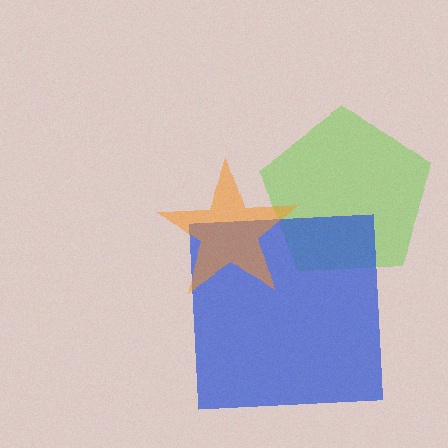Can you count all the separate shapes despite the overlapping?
Yes, there are 3 separate shapes.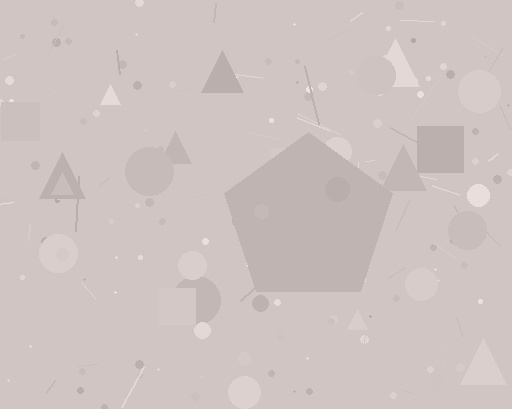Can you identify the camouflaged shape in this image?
The camouflaged shape is a pentagon.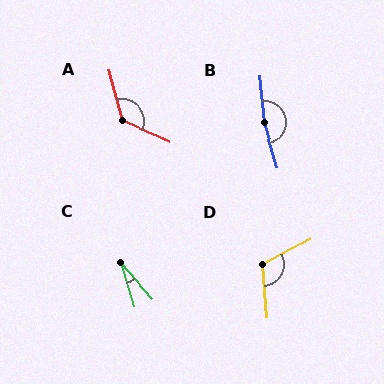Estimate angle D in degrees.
Approximately 114 degrees.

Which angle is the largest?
B, at approximately 170 degrees.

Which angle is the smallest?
C, at approximately 25 degrees.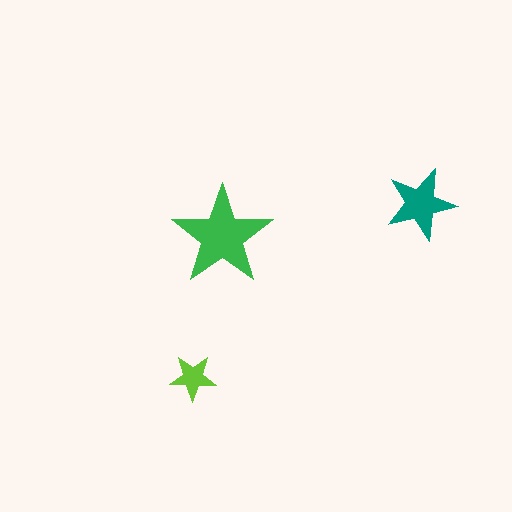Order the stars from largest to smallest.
the green one, the teal one, the lime one.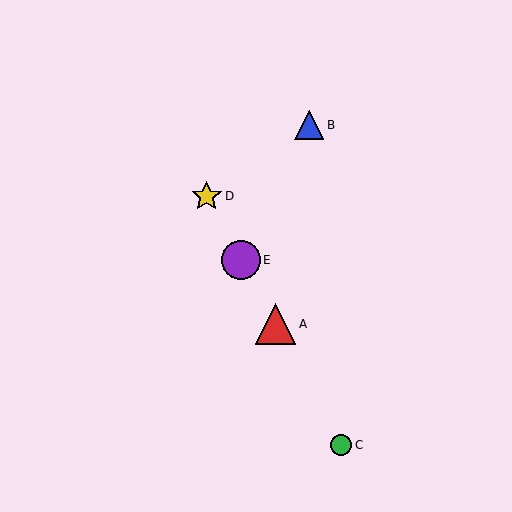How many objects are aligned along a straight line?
4 objects (A, C, D, E) are aligned along a straight line.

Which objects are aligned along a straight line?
Objects A, C, D, E are aligned along a straight line.